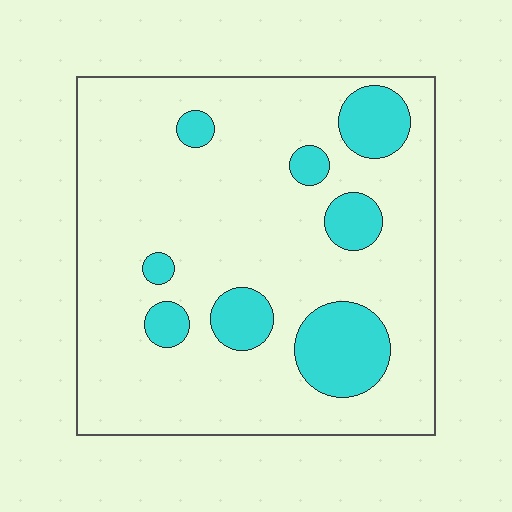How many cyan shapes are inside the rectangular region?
8.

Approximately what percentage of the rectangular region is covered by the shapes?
Approximately 15%.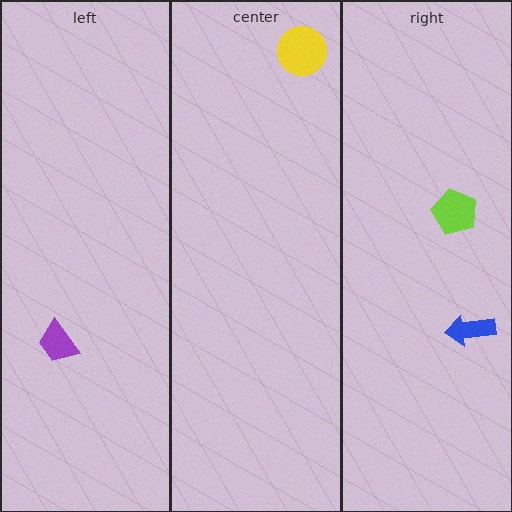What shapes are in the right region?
The blue arrow, the lime pentagon.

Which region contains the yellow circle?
The center region.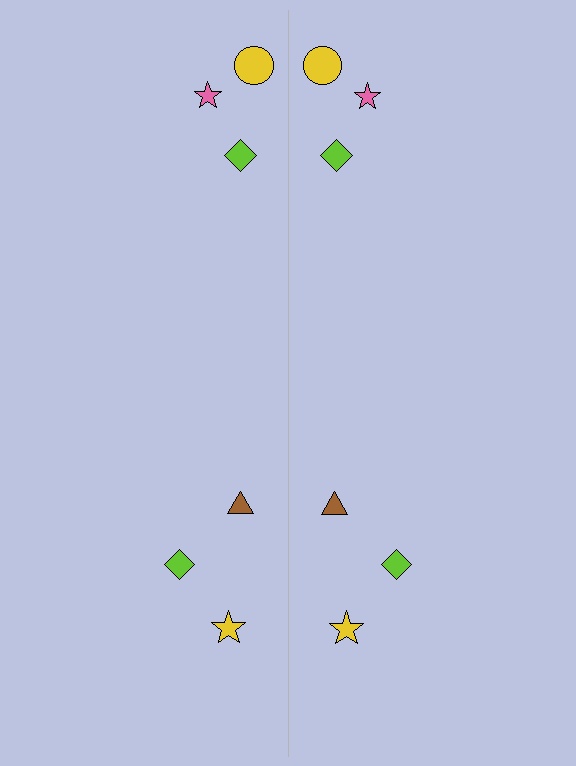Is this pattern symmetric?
Yes, this pattern has bilateral (reflection) symmetry.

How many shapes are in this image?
There are 12 shapes in this image.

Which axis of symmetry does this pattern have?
The pattern has a vertical axis of symmetry running through the center of the image.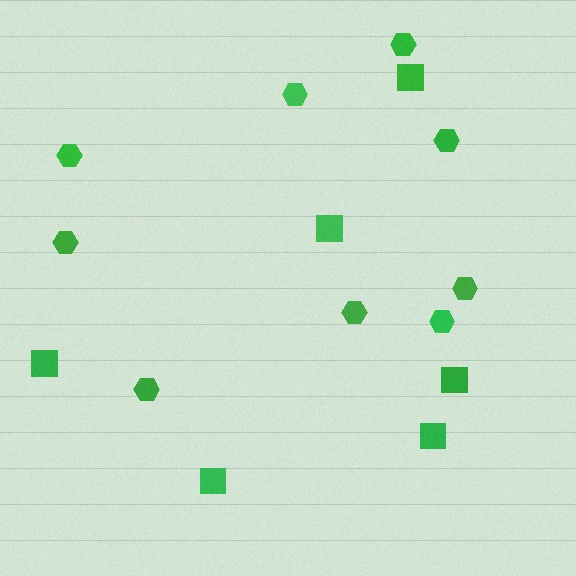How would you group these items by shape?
There are 2 groups: one group of hexagons (9) and one group of squares (6).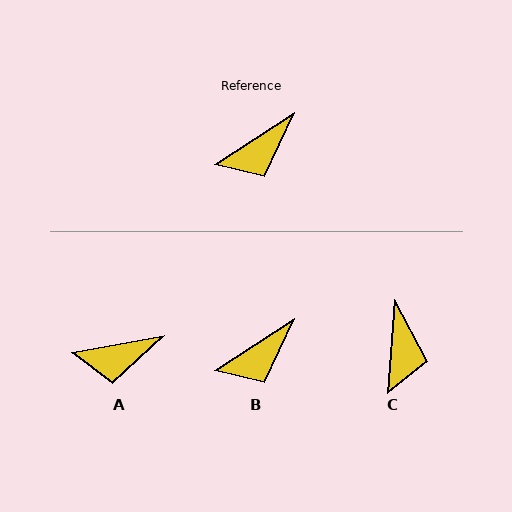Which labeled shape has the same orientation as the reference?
B.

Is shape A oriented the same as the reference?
No, it is off by about 22 degrees.